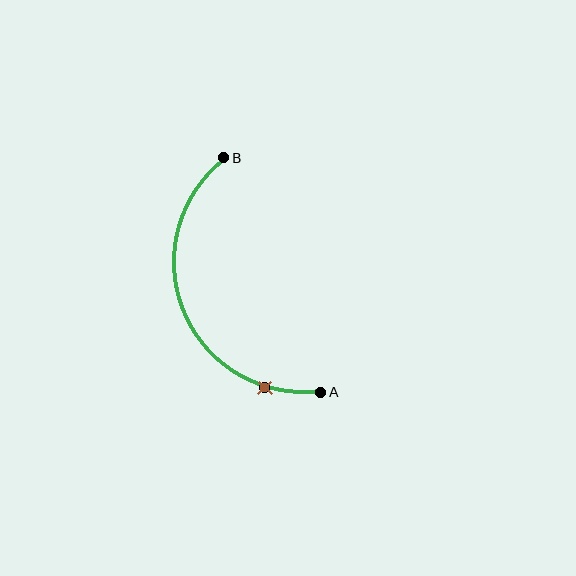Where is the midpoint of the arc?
The arc midpoint is the point on the curve farthest from the straight line joining A and B. It sits to the left of that line.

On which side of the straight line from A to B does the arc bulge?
The arc bulges to the left of the straight line connecting A and B.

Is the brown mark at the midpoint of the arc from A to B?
No. The brown mark lies on the arc but is closer to endpoint A. The arc midpoint would be at the point on the curve equidistant along the arc from both A and B.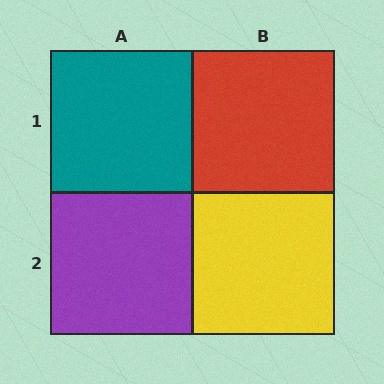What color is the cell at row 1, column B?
Red.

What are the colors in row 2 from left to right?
Purple, yellow.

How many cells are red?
1 cell is red.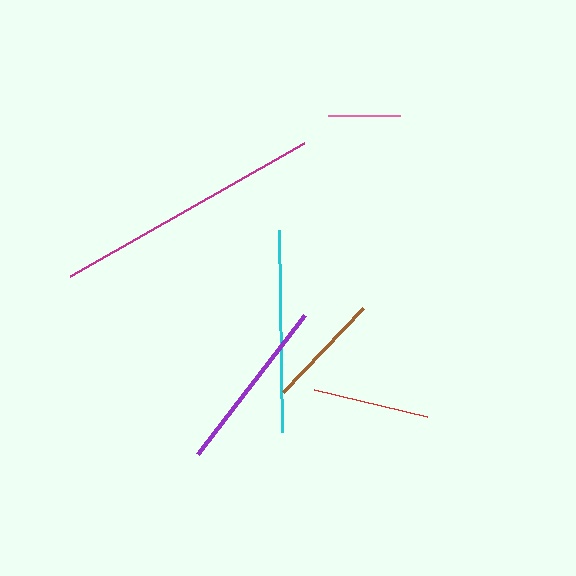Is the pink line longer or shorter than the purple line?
The purple line is longer than the pink line.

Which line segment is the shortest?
The pink line is the shortest at approximately 73 pixels.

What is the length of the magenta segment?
The magenta segment is approximately 270 pixels long.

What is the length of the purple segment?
The purple segment is approximately 176 pixels long.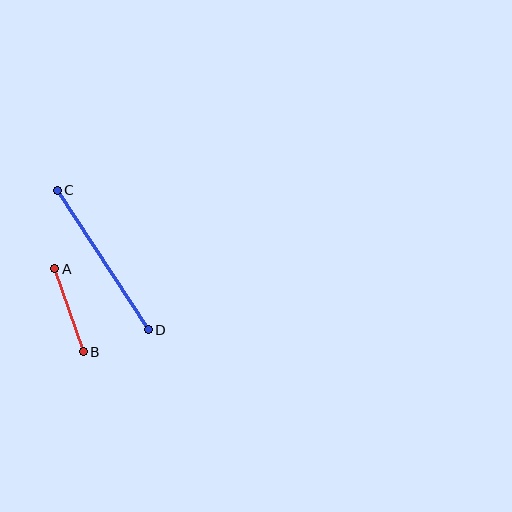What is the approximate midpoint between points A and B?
The midpoint is at approximately (69, 310) pixels.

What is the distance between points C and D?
The distance is approximately 166 pixels.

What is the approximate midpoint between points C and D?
The midpoint is at approximately (103, 260) pixels.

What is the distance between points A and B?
The distance is approximately 88 pixels.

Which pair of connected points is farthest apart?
Points C and D are farthest apart.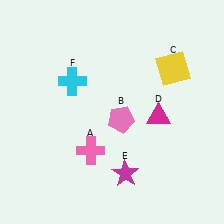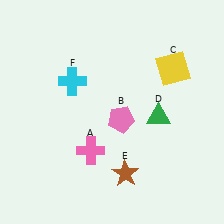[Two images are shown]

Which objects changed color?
D changed from magenta to green. E changed from magenta to brown.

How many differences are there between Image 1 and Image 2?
There are 2 differences between the two images.